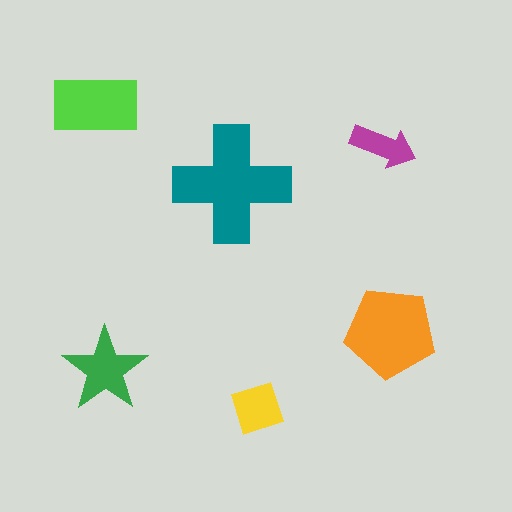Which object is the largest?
The teal cross.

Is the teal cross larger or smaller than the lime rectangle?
Larger.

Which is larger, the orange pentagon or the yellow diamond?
The orange pentagon.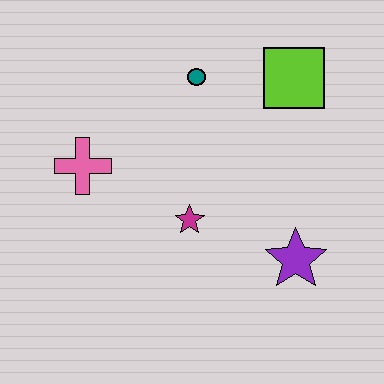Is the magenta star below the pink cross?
Yes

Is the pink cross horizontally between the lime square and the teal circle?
No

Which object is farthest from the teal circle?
The purple star is farthest from the teal circle.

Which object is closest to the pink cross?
The magenta star is closest to the pink cross.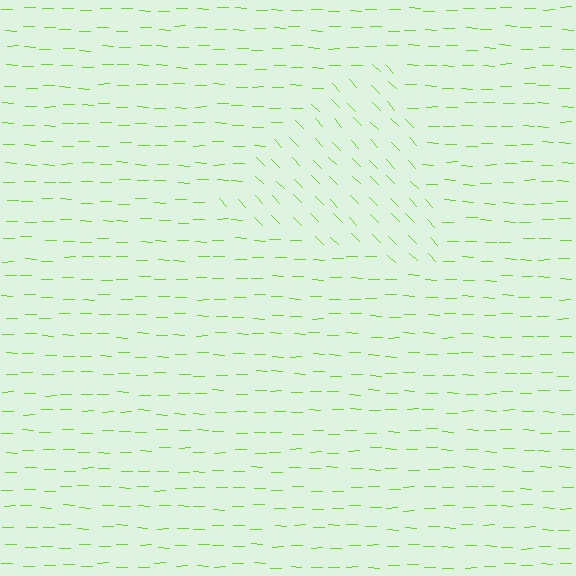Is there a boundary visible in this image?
Yes, there is a texture boundary formed by a change in line orientation.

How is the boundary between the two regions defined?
The boundary is defined purely by a change in line orientation (approximately 45 degrees difference). All lines are the same color and thickness.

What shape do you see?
I see a triangle.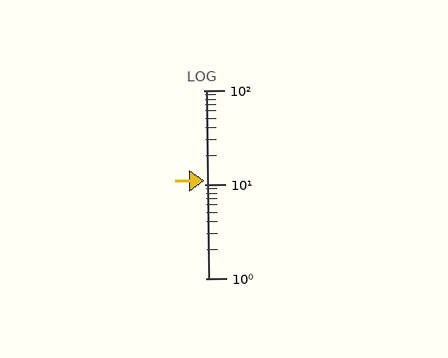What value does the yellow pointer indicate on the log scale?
The pointer indicates approximately 11.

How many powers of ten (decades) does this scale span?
The scale spans 2 decades, from 1 to 100.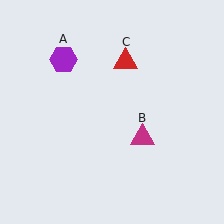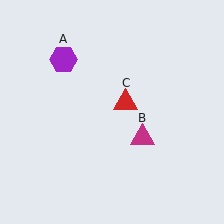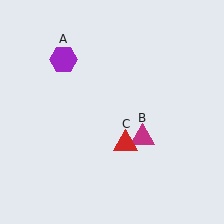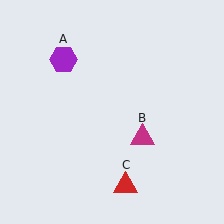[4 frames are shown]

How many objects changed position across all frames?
1 object changed position: red triangle (object C).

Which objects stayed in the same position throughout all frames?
Purple hexagon (object A) and magenta triangle (object B) remained stationary.